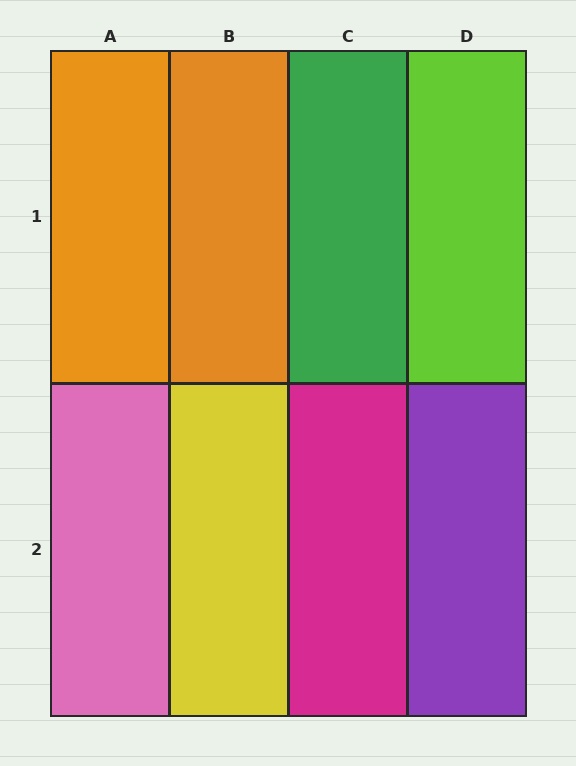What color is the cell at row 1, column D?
Lime.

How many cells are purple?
1 cell is purple.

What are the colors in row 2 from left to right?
Pink, yellow, magenta, purple.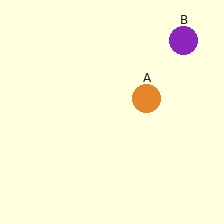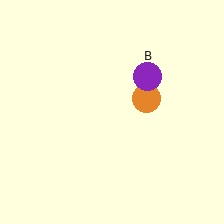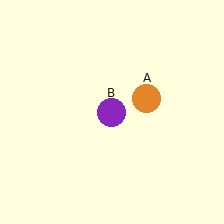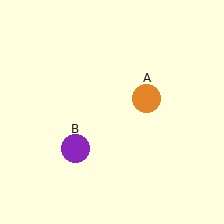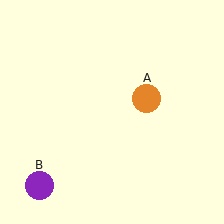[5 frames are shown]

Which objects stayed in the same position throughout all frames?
Orange circle (object A) remained stationary.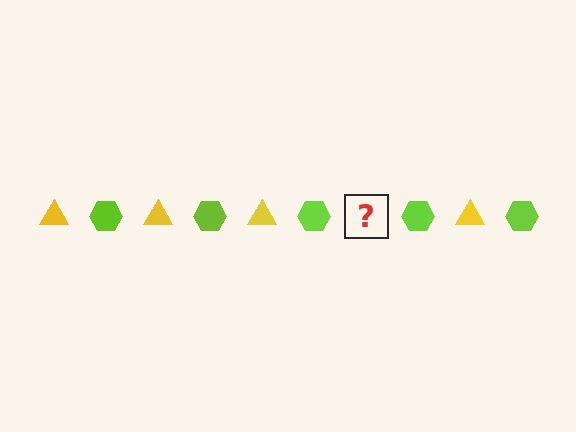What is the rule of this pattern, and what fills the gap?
The rule is that the pattern alternates between yellow triangle and lime hexagon. The gap should be filled with a yellow triangle.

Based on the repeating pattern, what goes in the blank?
The blank should be a yellow triangle.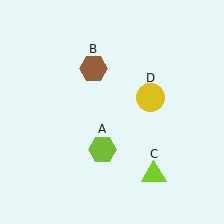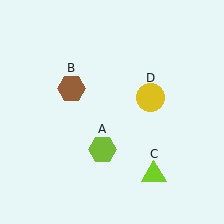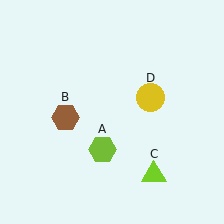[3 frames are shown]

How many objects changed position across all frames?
1 object changed position: brown hexagon (object B).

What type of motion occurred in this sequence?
The brown hexagon (object B) rotated counterclockwise around the center of the scene.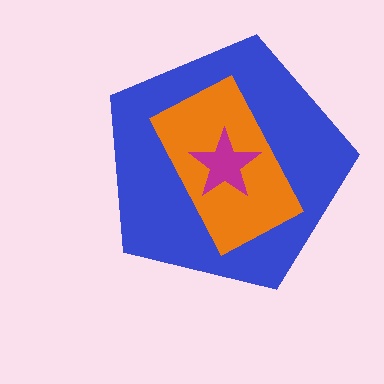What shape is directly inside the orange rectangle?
The magenta star.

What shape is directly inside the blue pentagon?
The orange rectangle.